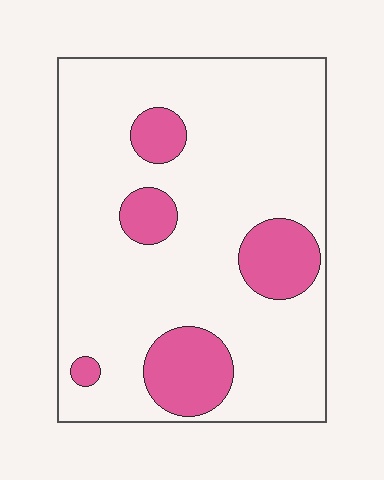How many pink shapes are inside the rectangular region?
5.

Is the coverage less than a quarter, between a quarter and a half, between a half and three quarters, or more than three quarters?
Less than a quarter.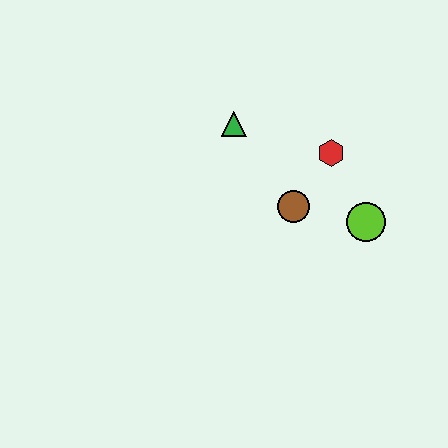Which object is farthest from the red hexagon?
The green triangle is farthest from the red hexagon.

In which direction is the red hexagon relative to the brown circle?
The red hexagon is above the brown circle.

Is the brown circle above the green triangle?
No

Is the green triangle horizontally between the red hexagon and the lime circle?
No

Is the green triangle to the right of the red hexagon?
No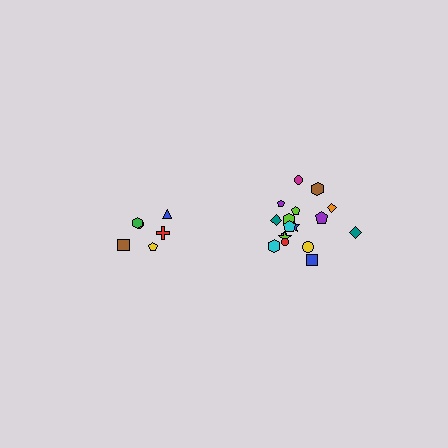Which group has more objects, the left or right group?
The right group.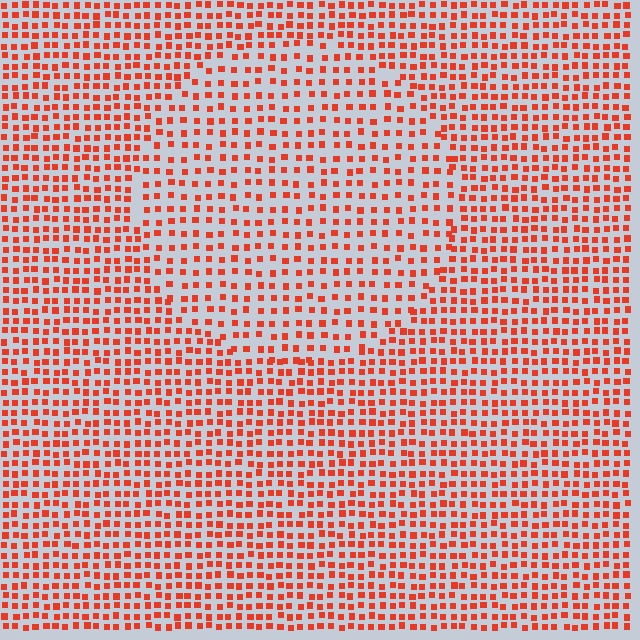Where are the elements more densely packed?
The elements are more densely packed outside the circle boundary.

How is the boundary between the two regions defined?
The boundary is defined by a change in element density (approximately 1.5x ratio). All elements are the same color, size, and shape.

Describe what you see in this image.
The image contains small red elements arranged at two different densities. A circle-shaped region is visible where the elements are less densely packed than the surrounding area.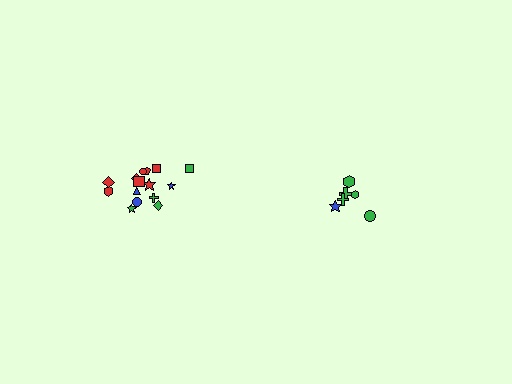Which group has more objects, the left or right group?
The left group.